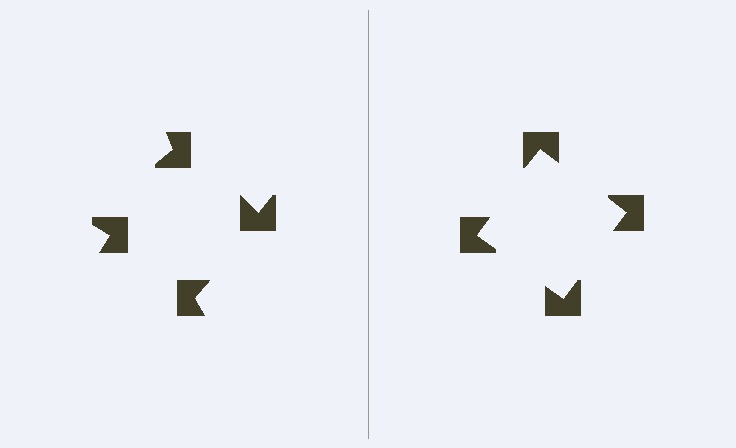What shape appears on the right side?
An illusory square.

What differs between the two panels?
The notched squares are positioned identically on both sides; only the wedge orientations differ. On the right they align to a square; on the left they are misaligned.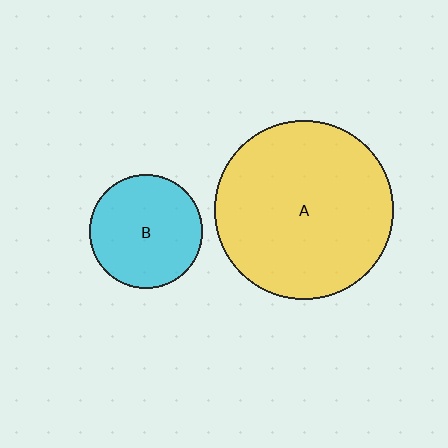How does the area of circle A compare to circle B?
Approximately 2.5 times.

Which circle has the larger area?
Circle A (yellow).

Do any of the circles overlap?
No, none of the circles overlap.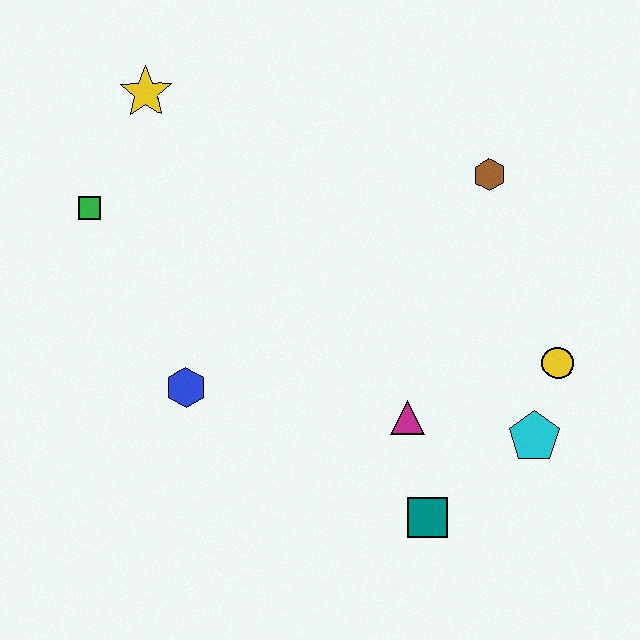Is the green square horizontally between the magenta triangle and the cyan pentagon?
No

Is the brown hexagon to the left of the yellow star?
No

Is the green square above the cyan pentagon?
Yes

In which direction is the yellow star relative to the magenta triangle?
The yellow star is above the magenta triangle.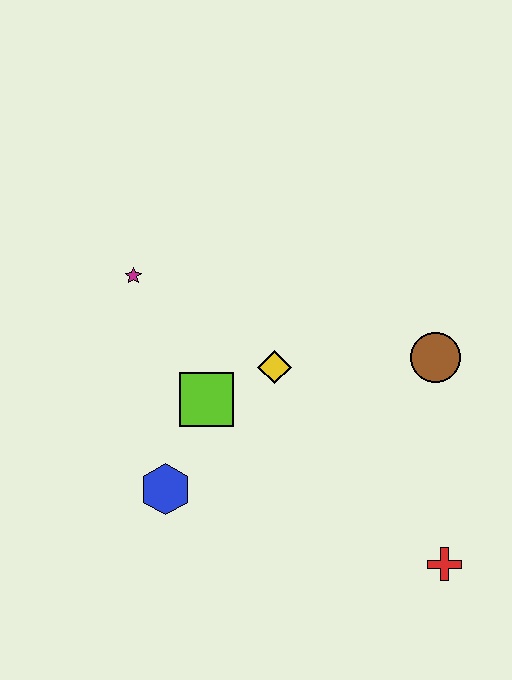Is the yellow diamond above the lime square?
Yes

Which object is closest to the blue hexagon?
The lime square is closest to the blue hexagon.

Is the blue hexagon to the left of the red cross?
Yes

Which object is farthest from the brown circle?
The magenta star is farthest from the brown circle.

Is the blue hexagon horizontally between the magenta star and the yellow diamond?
Yes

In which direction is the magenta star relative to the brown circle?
The magenta star is to the left of the brown circle.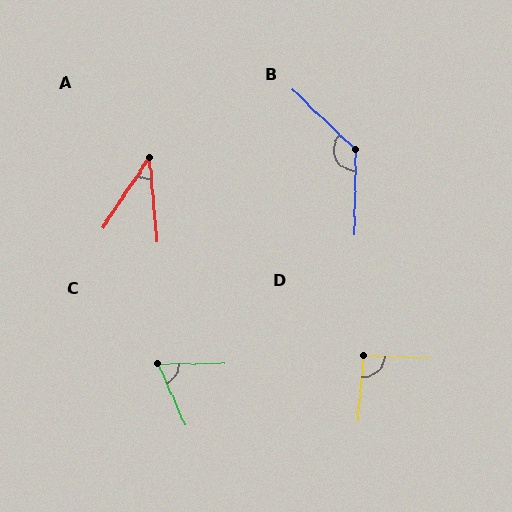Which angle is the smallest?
A, at approximately 39 degrees.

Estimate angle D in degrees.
Approximately 92 degrees.